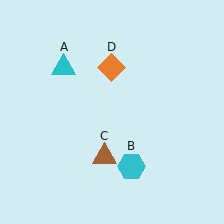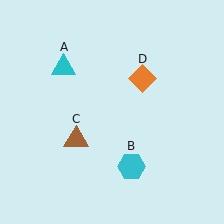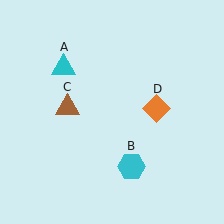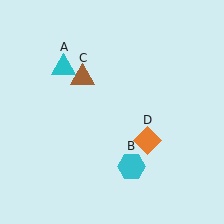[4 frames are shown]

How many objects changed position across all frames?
2 objects changed position: brown triangle (object C), orange diamond (object D).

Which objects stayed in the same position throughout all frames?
Cyan triangle (object A) and cyan hexagon (object B) remained stationary.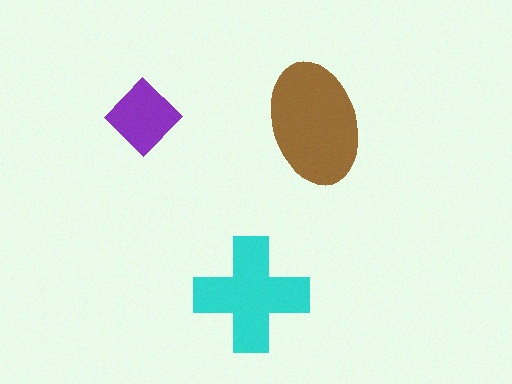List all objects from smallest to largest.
The purple diamond, the cyan cross, the brown ellipse.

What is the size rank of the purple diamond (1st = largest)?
3rd.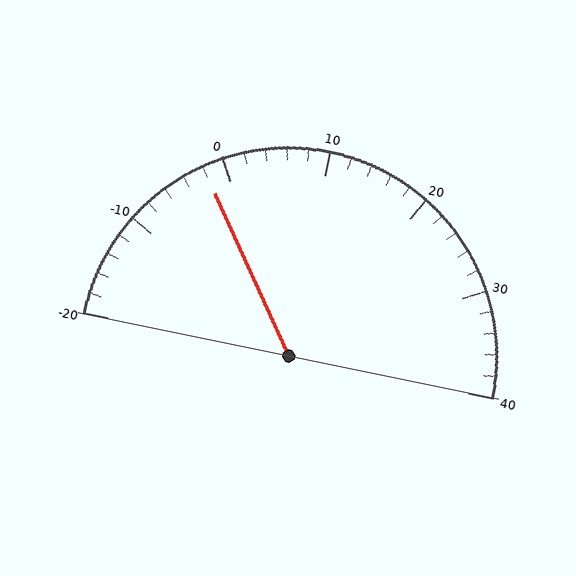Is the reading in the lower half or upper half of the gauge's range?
The reading is in the lower half of the range (-20 to 40).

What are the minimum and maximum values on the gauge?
The gauge ranges from -20 to 40.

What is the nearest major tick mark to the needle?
The nearest major tick mark is 0.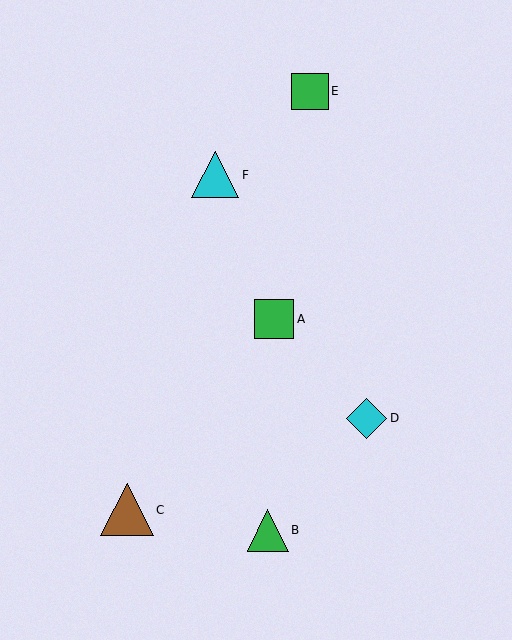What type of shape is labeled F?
Shape F is a cyan triangle.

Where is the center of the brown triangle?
The center of the brown triangle is at (127, 510).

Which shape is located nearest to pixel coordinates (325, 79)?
The green square (labeled E) at (310, 91) is nearest to that location.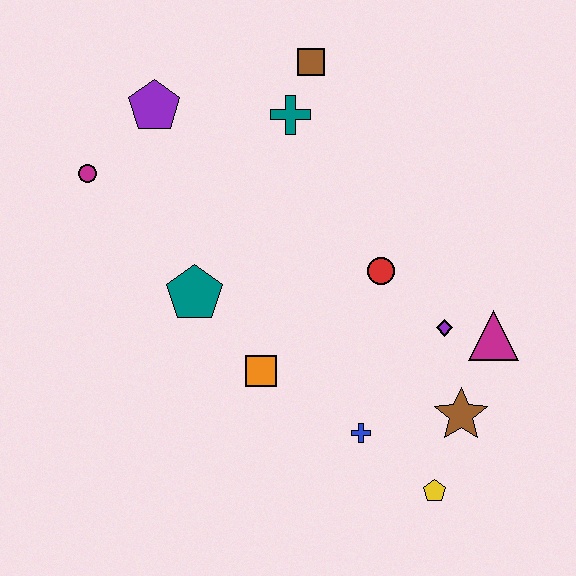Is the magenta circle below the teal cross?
Yes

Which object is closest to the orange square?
The teal pentagon is closest to the orange square.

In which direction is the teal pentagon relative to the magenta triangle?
The teal pentagon is to the left of the magenta triangle.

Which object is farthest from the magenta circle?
The yellow pentagon is farthest from the magenta circle.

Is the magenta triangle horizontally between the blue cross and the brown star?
No